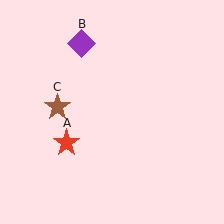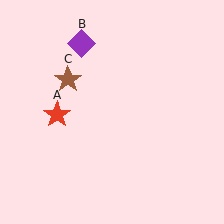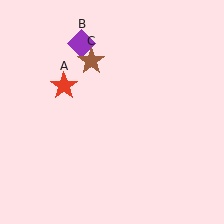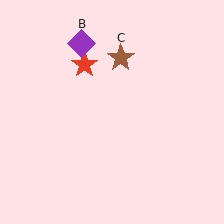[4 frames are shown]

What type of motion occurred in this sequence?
The red star (object A), brown star (object C) rotated clockwise around the center of the scene.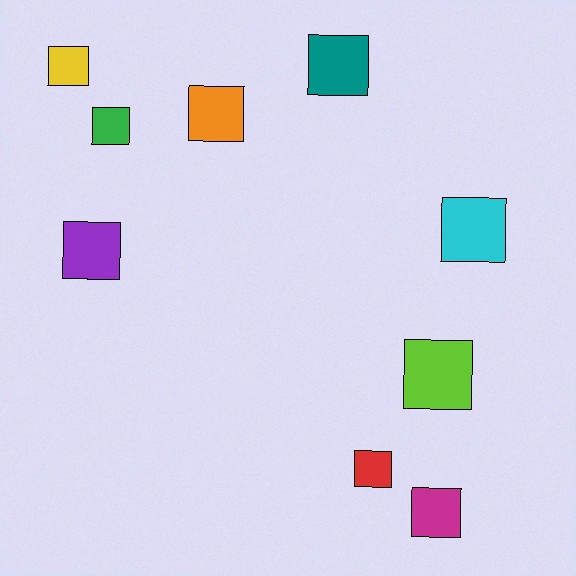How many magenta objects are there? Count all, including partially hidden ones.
There is 1 magenta object.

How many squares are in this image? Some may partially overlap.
There are 9 squares.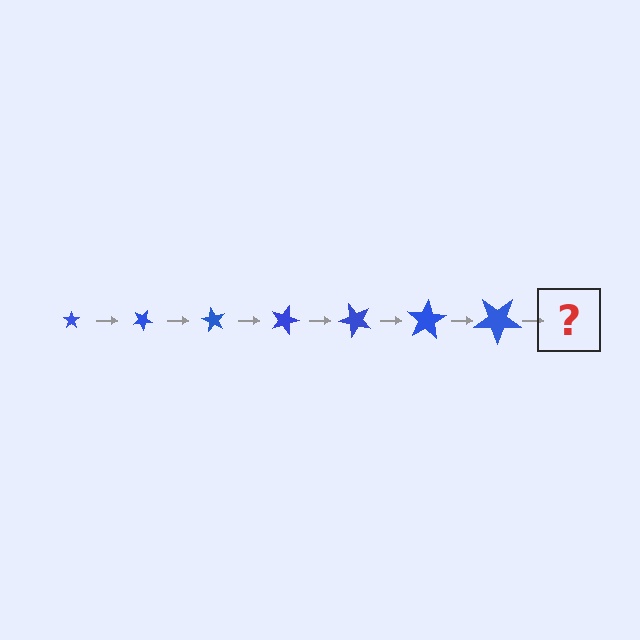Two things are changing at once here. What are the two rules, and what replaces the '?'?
The two rules are that the star grows larger each step and it rotates 30 degrees each step. The '?' should be a star, larger than the previous one and rotated 210 degrees from the start.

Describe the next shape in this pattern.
It should be a star, larger than the previous one and rotated 210 degrees from the start.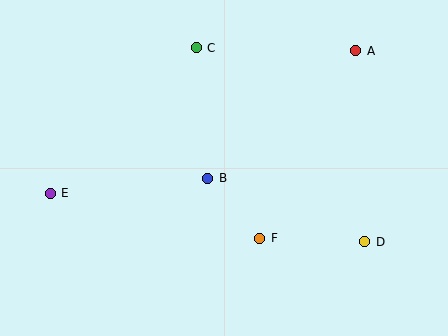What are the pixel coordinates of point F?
Point F is at (260, 238).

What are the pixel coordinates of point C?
Point C is at (196, 48).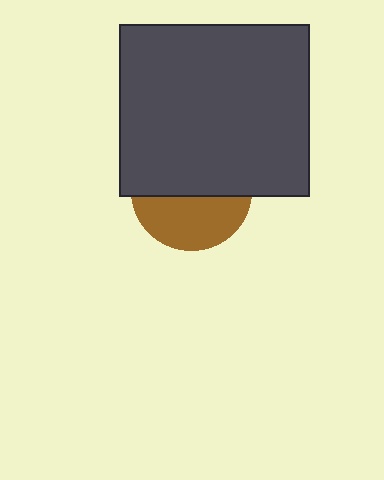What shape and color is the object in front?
The object in front is a dark gray rectangle.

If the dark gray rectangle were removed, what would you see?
You would see the complete brown circle.